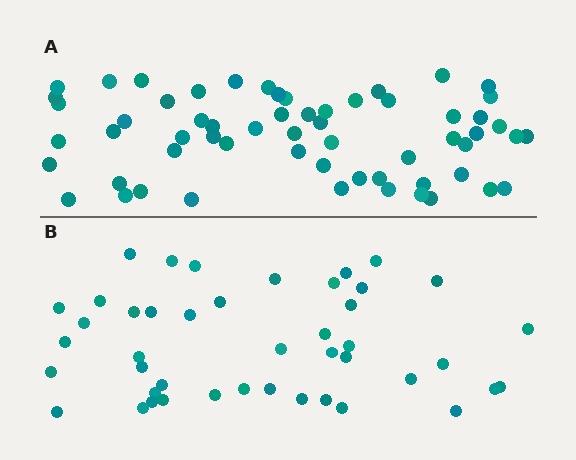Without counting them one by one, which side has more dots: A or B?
Region A (the top region) has more dots.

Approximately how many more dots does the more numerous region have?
Region A has approximately 15 more dots than region B.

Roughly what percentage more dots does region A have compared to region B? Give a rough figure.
About 35% more.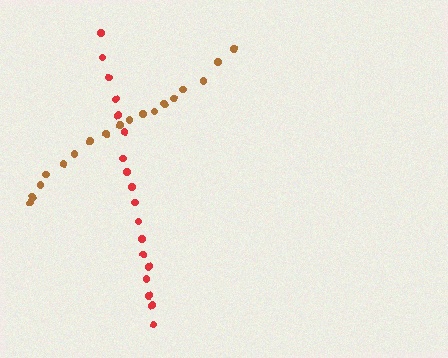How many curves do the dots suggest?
There are 2 distinct paths.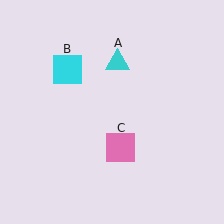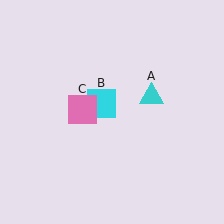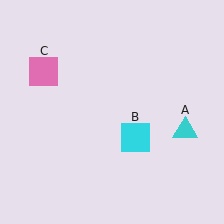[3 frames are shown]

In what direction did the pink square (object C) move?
The pink square (object C) moved up and to the left.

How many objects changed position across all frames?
3 objects changed position: cyan triangle (object A), cyan square (object B), pink square (object C).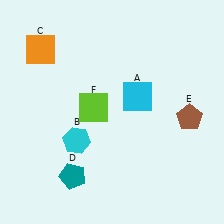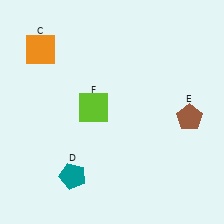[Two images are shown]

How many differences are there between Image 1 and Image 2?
There are 2 differences between the two images.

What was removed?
The cyan hexagon (B), the cyan square (A) were removed in Image 2.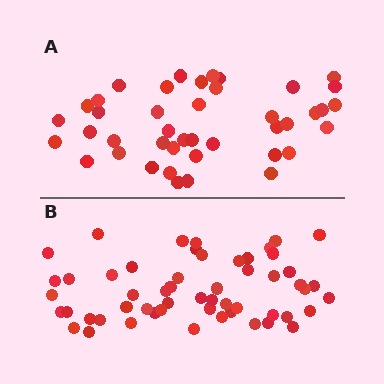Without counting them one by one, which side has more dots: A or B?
Region B (the bottom region) has more dots.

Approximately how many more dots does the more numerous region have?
Region B has approximately 15 more dots than region A.